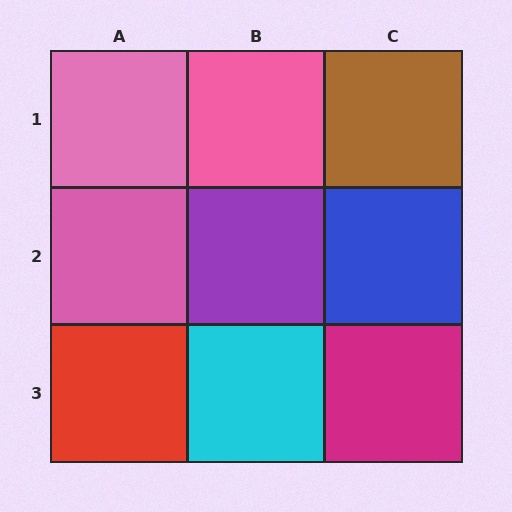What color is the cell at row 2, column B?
Purple.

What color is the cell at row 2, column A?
Pink.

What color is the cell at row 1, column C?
Brown.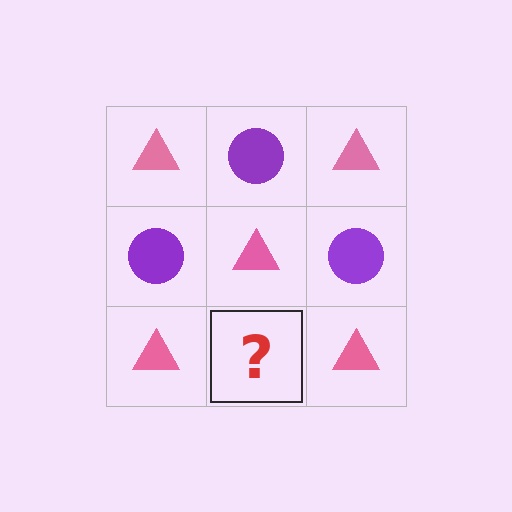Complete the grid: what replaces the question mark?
The question mark should be replaced with a purple circle.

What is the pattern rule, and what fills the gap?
The rule is that it alternates pink triangle and purple circle in a checkerboard pattern. The gap should be filled with a purple circle.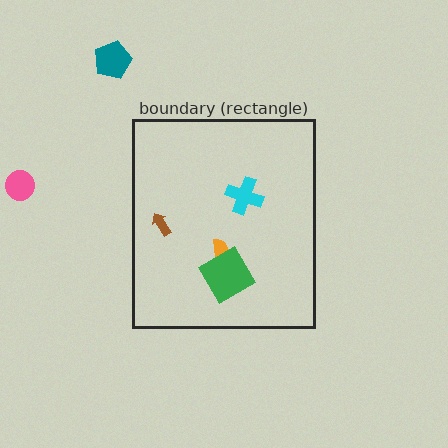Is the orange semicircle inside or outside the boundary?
Inside.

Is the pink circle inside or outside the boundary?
Outside.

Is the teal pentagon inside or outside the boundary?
Outside.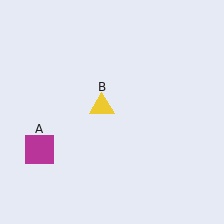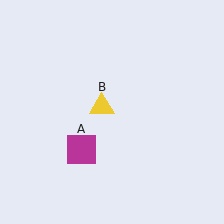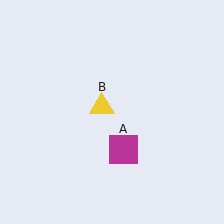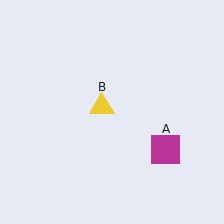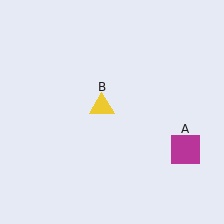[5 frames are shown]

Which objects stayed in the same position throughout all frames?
Yellow triangle (object B) remained stationary.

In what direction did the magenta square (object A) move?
The magenta square (object A) moved right.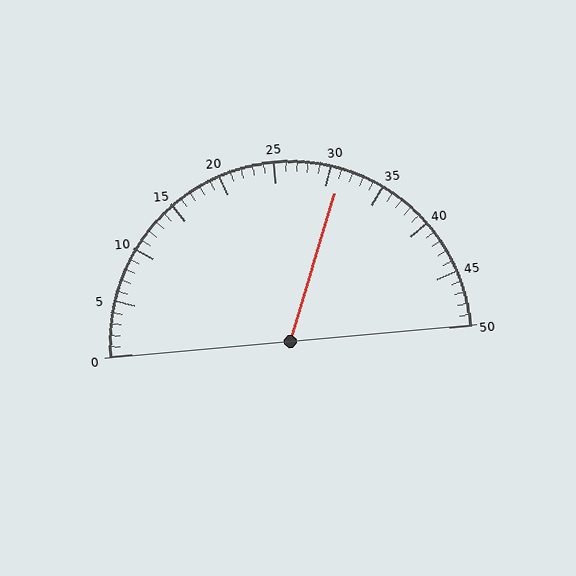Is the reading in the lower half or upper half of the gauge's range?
The reading is in the upper half of the range (0 to 50).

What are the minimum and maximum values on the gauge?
The gauge ranges from 0 to 50.